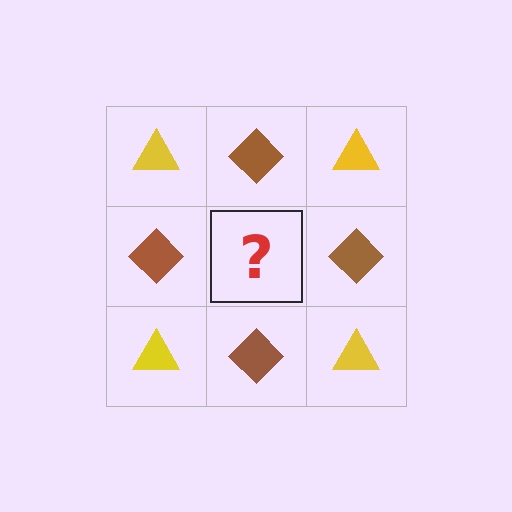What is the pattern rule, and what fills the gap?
The rule is that it alternates yellow triangle and brown diamond in a checkerboard pattern. The gap should be filled with a yellow triangle.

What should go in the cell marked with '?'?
The missing cell should contain a yellow triangle.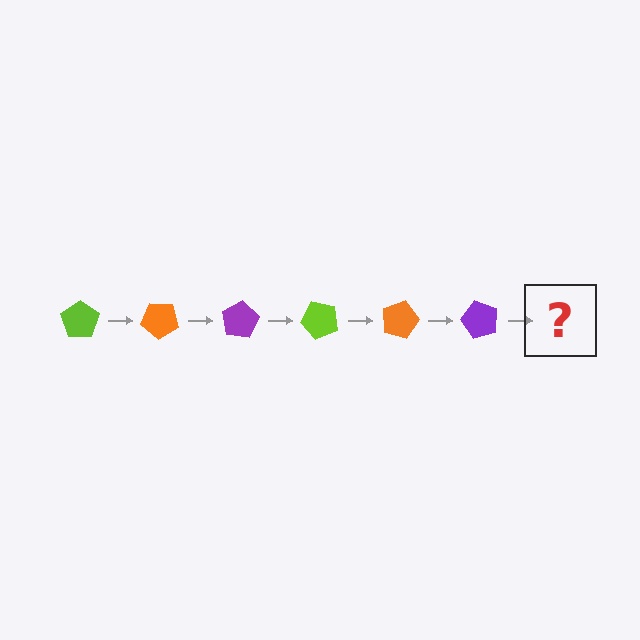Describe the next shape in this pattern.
It should be a lime pentagon, rotated 240 degrees from the start.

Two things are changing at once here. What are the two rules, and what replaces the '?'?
The two rules are that it rotates 40 degrees each step and the color cycles through lime, orange, and purple. The '?' should be a lime pentagon, rotated 240 degrees from the start.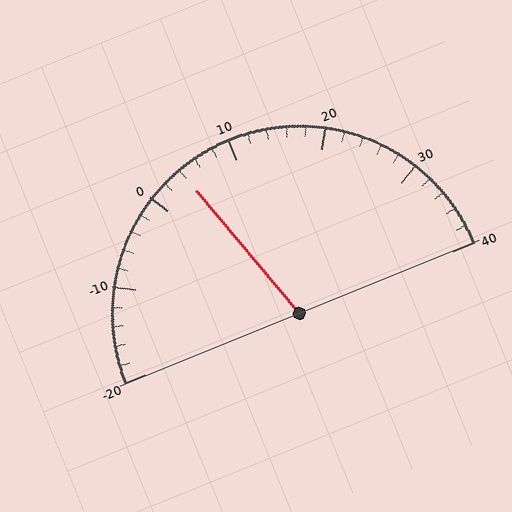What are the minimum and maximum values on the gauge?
The gauge ranges from -20 to 40.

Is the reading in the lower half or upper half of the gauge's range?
The reading is in the lower half of the range (-20 to 40).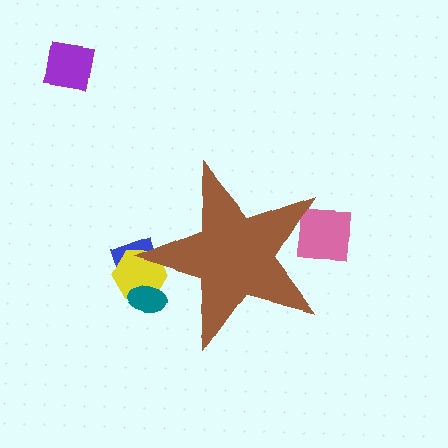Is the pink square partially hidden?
Yes, the pink square is partially hidden behind the brown star.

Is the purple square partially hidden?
No, the purple square is fully visible.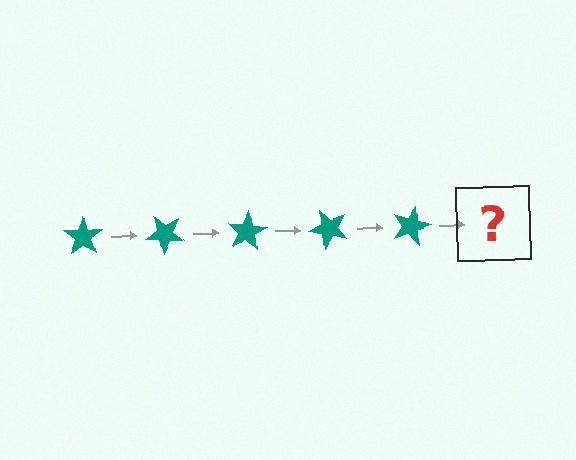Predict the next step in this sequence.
The next step is a teal star rotated 200 degrees.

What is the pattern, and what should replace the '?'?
The pattern is that the star rotates 40 degrees each step. The '?' should be a teal star rotated 200 degrees.